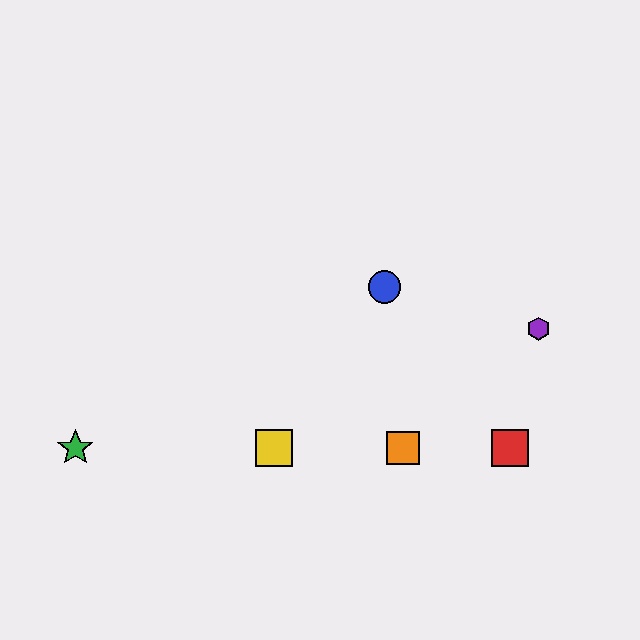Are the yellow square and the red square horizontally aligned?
Yes, both are at y≈448.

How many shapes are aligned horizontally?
4 shapes (the red square, the green star, the yellow square, the orange square) are aligned horizontally.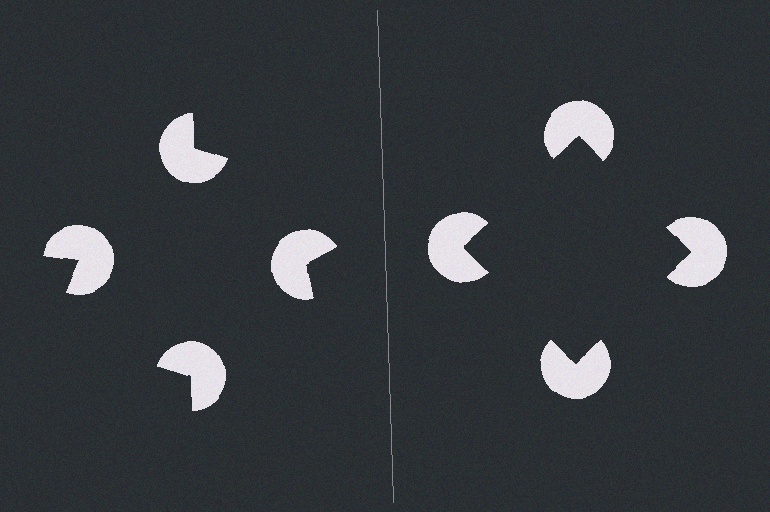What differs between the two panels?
The pac-man discs are positioned identically on both sides; only the wedge orientations differ. On the right they align to a square; on the left they are misaligned.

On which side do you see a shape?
An illusory square appears on the right side. On the left side the wedge cuts are rotated, so no coherent shape forms.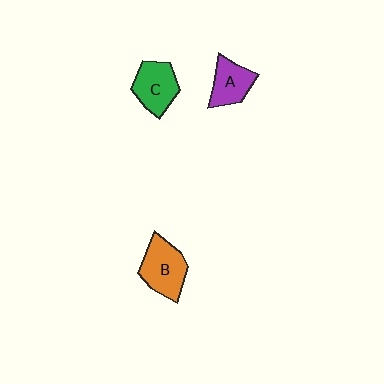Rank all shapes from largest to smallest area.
From largest to smallest: B (orange), C (green), A (purple).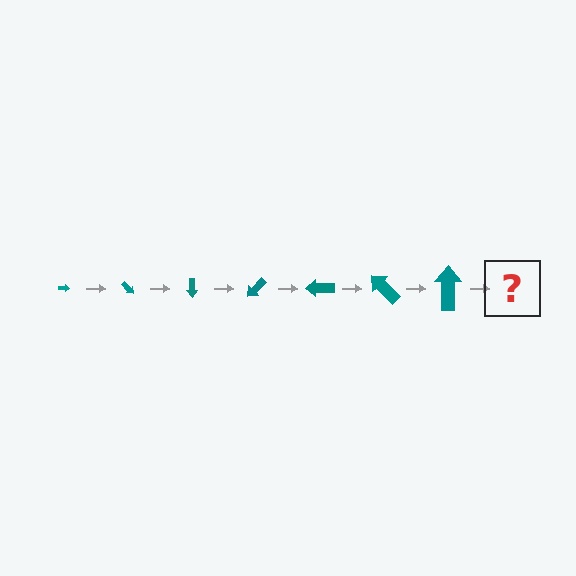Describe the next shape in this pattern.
It should be an arrow, larger than the previous one and rotated 315 degrees from the start.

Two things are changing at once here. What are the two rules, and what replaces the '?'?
The two rules are that the arrow grows larger each step and it rotates 45 degrees each step. The '?' should be an arrow, larger than the previous one and rotated 315 degrees from the start.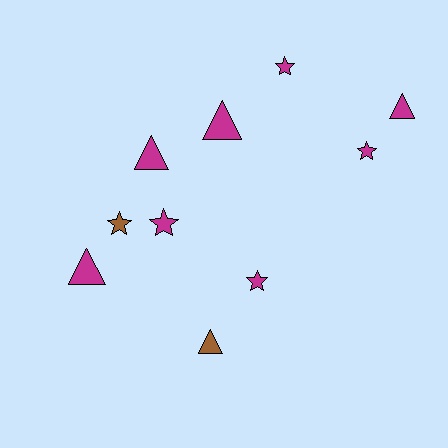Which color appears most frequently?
Magenta, with 8 objects.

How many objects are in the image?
There are 10 objects.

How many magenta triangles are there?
There are 4 magenta triangles.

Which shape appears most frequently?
Star, with 5 objects.